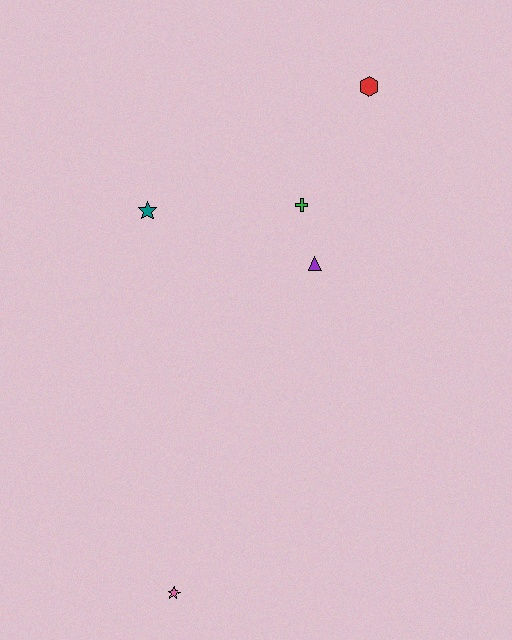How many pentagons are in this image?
There are no pentagons.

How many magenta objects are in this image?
There are no magenta objects.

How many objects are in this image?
There are 5 objects.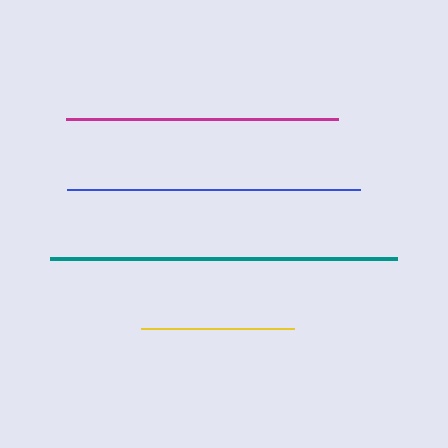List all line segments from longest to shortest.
From longest to shortest: teal, blue, magenta, yellow.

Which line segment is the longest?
The teal line is the longest at approximately 347 pixels.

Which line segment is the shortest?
The yellow line is the shortest at approximately 153 pixels.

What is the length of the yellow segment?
The yellow segment is approximately 153 pixels long.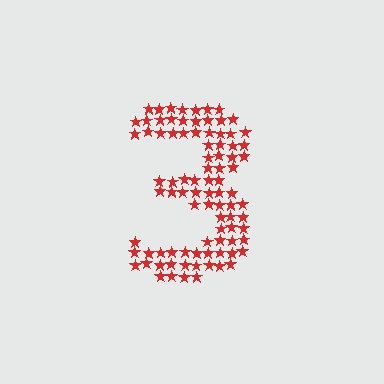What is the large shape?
The large shape is the digit 3.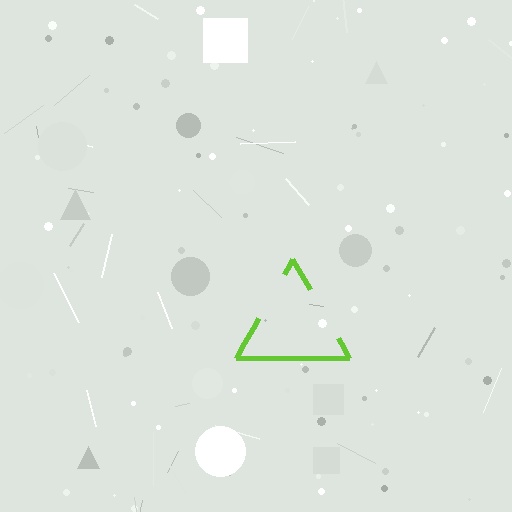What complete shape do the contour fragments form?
The contour fragments form a triangle.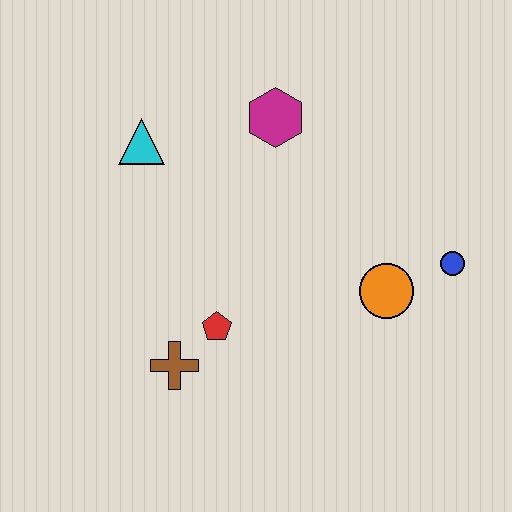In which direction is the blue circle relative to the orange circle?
The blue circle is to the right of the orange circle.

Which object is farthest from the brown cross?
The blue circle is farthest from the brown cross.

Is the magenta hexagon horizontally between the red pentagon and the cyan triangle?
No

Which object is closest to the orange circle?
The blue circle is closest to the orange circle.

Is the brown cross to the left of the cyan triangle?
No